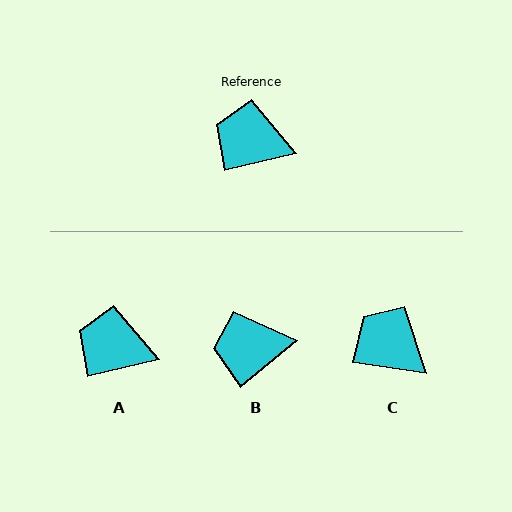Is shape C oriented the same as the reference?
No, it is off by about 22 degrees.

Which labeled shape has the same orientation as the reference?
A.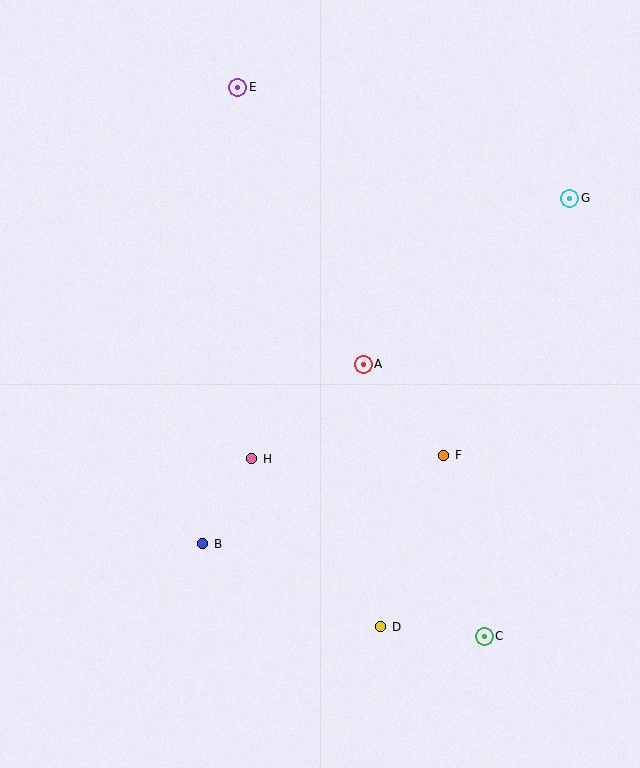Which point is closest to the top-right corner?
Point G is closest to the top-right corner.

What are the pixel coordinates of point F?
Point F is at (444, 455).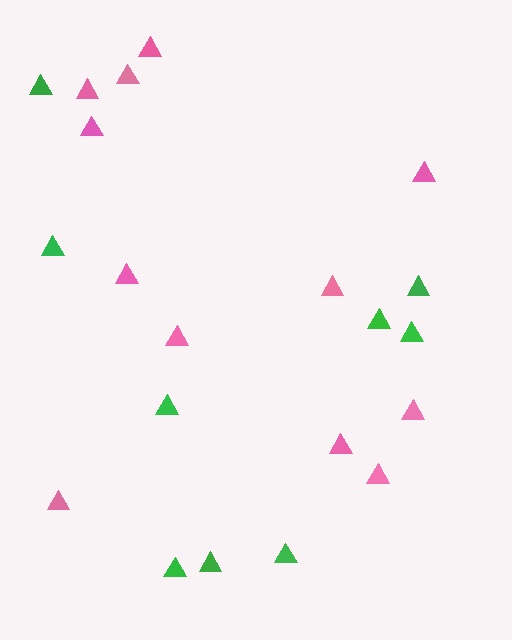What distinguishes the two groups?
There are 2 groups: one group of pink triangles (12) and one group of green triangles (9).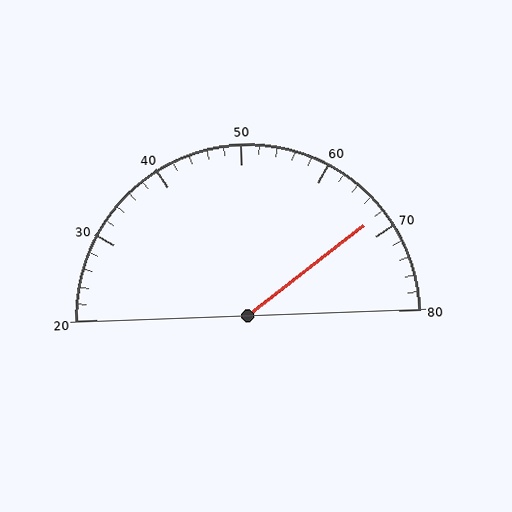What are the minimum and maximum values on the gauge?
The gauge ranges from 20 to 80.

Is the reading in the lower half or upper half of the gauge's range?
The reading is in the upper half of the range (20 to 80).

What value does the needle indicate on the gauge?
The needle indicates approximately 68.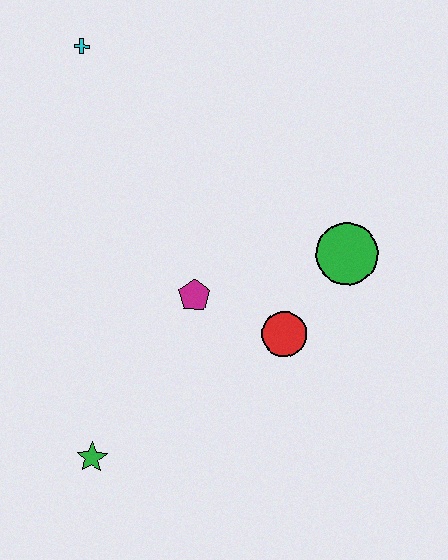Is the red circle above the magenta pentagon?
No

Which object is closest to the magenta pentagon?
The red circle is closest to the magenta pentagon.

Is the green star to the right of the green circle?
No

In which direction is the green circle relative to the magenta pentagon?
The green circle is to the right of the magenta pentagon.